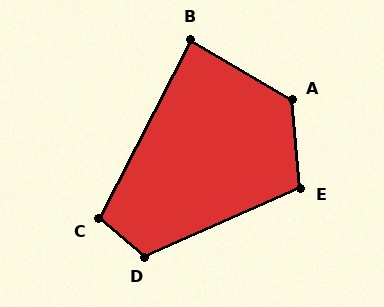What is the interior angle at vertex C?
Approximately 103 degrees (obtuse).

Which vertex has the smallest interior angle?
B, at approximately 87 degrees.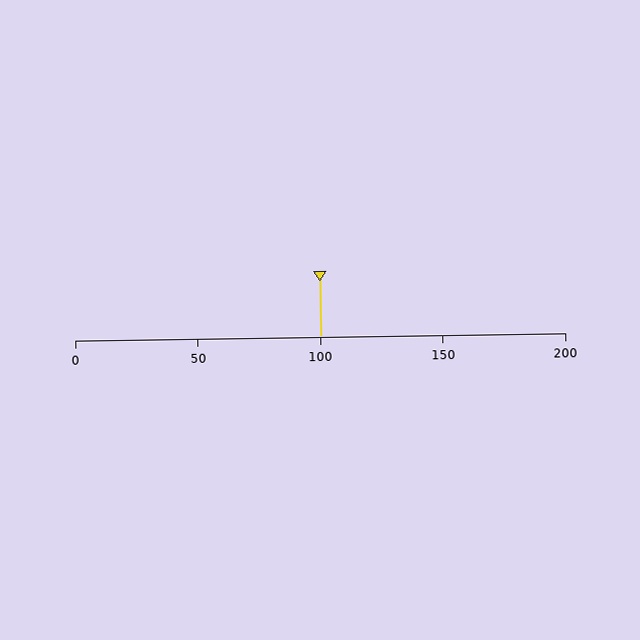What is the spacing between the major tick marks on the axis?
The major ticks are spaced 50 apart.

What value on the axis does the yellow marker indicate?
The marker indicates approximately 100.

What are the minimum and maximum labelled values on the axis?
The axis runs from 0 to 200.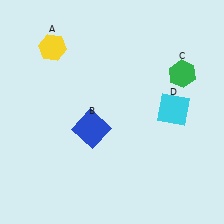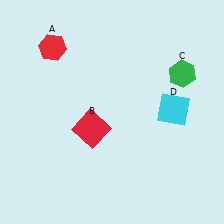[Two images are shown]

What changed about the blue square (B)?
In Image 1, B is blue. In Image 2, it changed to red.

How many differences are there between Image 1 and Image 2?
There are 2 differences between the two images.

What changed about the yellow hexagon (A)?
In Image 1, A is yellow. In Image 2, it changed to red.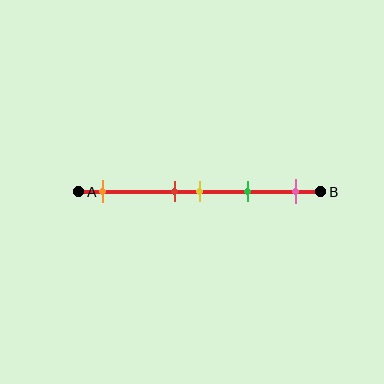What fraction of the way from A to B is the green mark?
The green mark is approximately 70% (0.7) of the way from A to B.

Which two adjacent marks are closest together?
The red and yellow marks are the closest adjacent pair.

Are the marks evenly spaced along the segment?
No, the marks are not evenly spaced.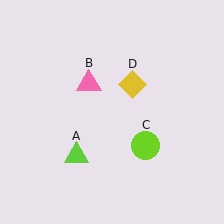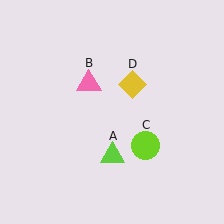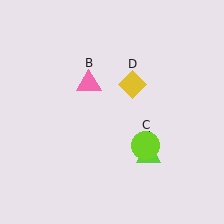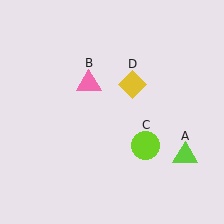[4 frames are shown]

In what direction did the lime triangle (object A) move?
The lime triangle (object A) moved right.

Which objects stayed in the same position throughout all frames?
Pink triangle (object B) and lime circle (object C) and yellow diamond (object D) remained stationary.